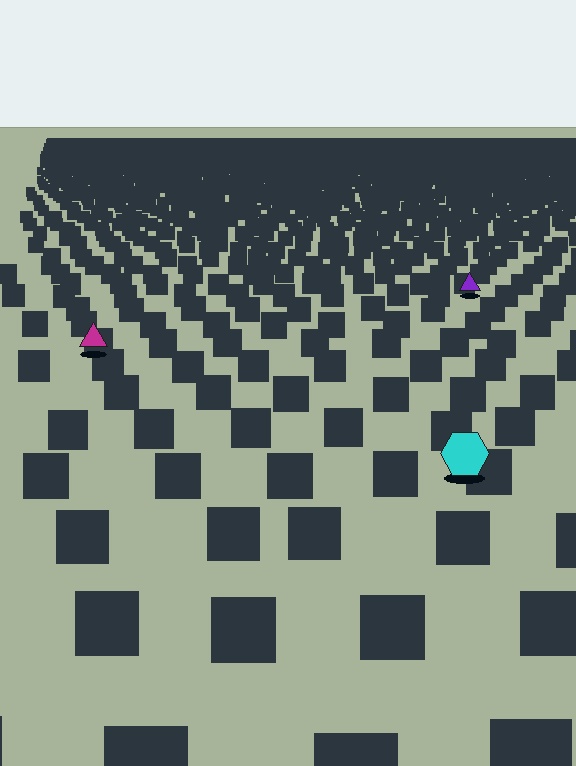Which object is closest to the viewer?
The cyan hexagon is closest. The texture marks near it are larger and more spread out.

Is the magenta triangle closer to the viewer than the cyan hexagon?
No. The cyan hexagon is closer — you can tell from the texture gradient: the ground texture is coarser near it.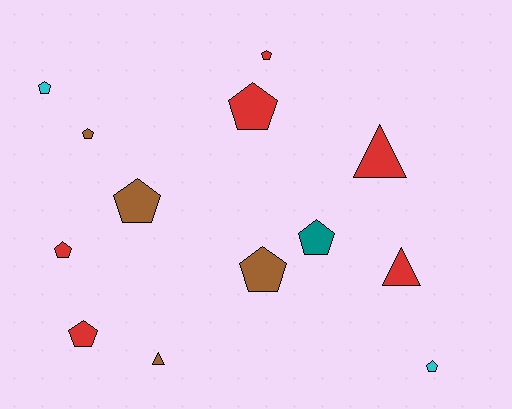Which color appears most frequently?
Red, with 6 objects.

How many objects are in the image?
There are 13 objects.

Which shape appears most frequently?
Pentagon, with 10 objects.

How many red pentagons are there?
There are 4 red pentagons.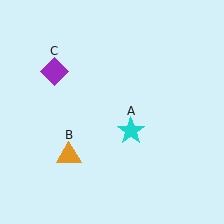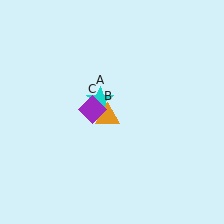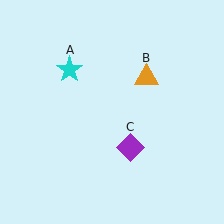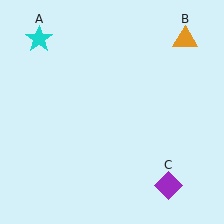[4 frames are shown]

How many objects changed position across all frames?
3 objects changed position: cyan star (object A), orange triangle (object B), purple diamond (object C).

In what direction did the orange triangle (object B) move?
The orange triangle (object B) moved up and to the right.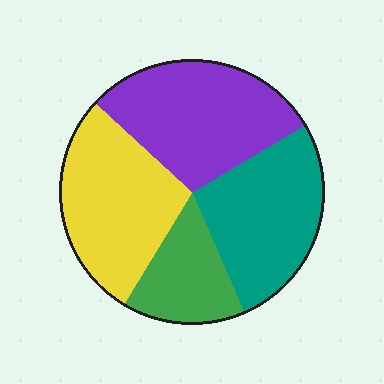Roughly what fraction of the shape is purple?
Purple takes up between a sixth and a third of the shape.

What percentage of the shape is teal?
Teal covers about 25% of the shape.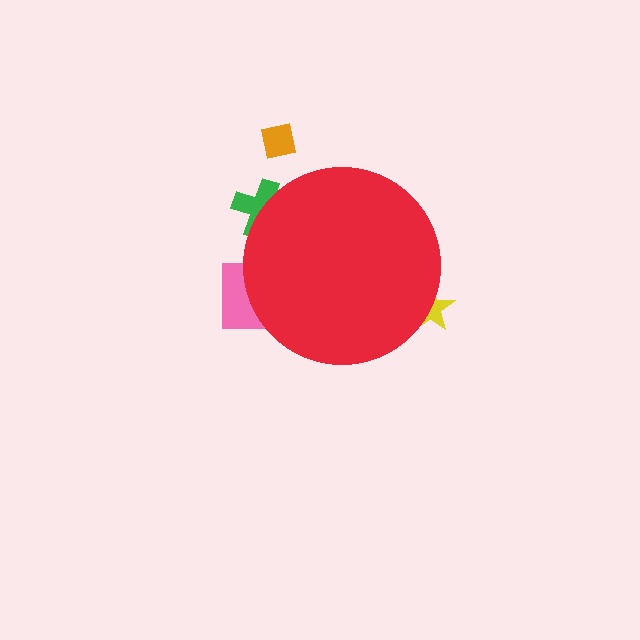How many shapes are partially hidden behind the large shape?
3 shapes are partially hidden.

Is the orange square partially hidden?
No, the orange square is fully visible.